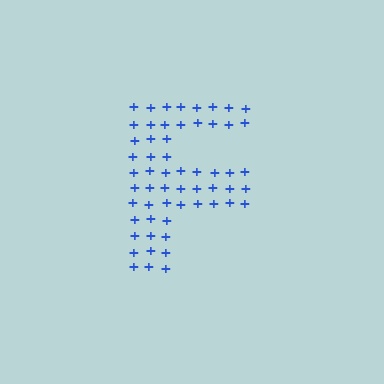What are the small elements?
The small elements are plus signs.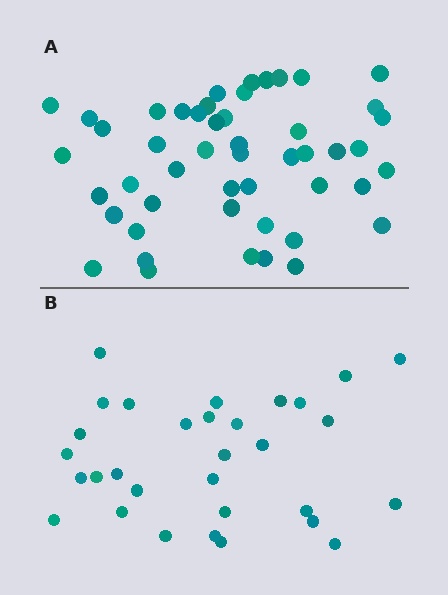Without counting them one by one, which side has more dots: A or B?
Region A (the top region) has more dots.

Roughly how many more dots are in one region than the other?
Region A has approximately 20 more dots than region B.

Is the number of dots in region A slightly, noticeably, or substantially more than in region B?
Region A has substantially more. The ratio is roughly 1.6 to 1.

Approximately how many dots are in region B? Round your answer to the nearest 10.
About 30 dots. (The exact count is 31, which rounds to 30.)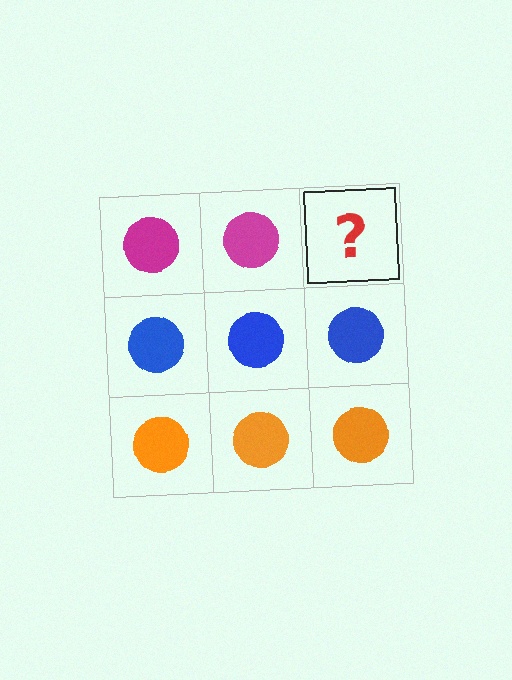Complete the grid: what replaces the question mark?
The question mark should be replaced with a magenta circle.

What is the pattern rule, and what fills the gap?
The rule is that each row has a consistent color. The gap should be filled with a magenta circle.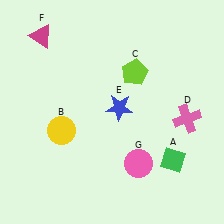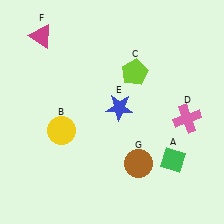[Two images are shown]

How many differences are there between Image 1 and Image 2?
There is 1 difference between the two images.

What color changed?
The circle (G) changed from pink in Image 1 to brown in Image 2.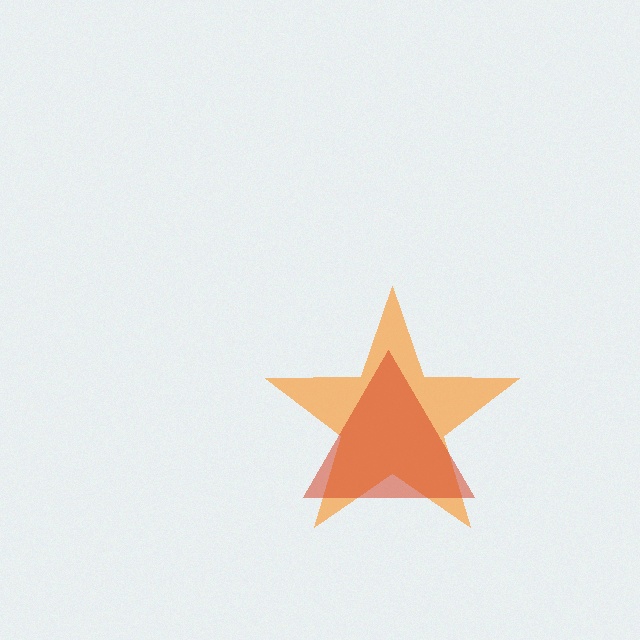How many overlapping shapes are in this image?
There are 2 overlapping shapes in the image.